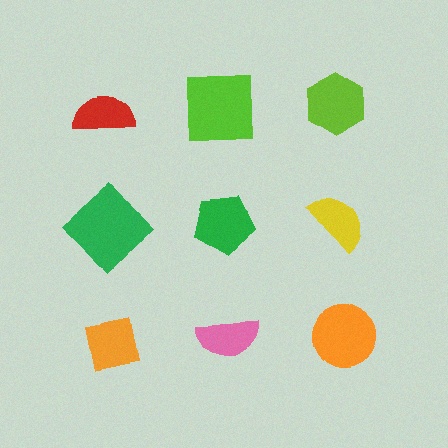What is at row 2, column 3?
A yellow semicircle.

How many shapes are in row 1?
3 shapes.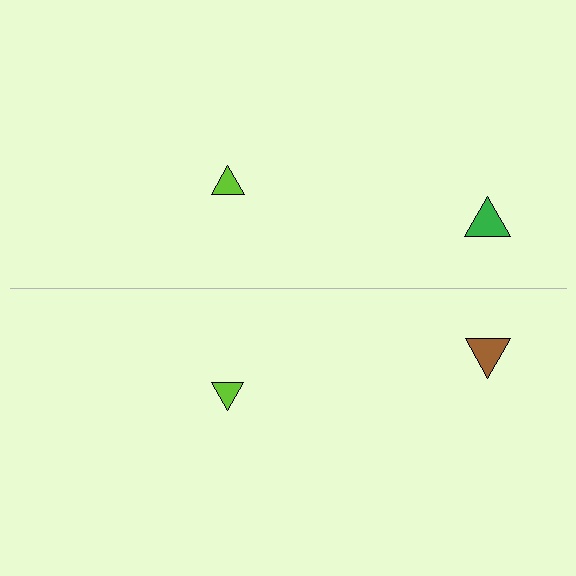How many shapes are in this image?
There are 4 shapes in this image.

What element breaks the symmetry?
The brown triangle on the bottom side breaks the symmetry — its mirror counterpart is green.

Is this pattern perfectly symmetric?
No, the pattern is not perfectly symmetric. The brown triangle on the bottom side breaks the symmetry — its mirror counterpart is green.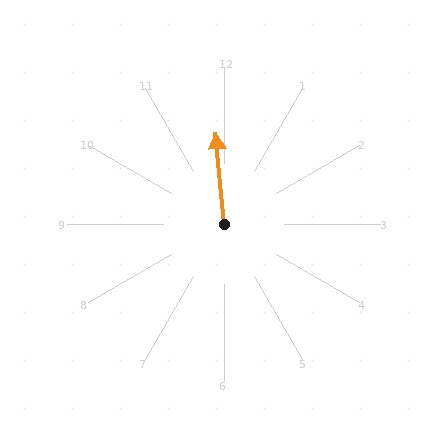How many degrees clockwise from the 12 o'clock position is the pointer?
Approximately 355 degrees.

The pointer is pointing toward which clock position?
Roughly 12 o'clock.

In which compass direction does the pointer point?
North.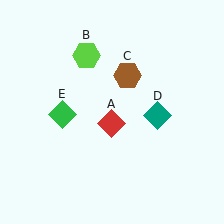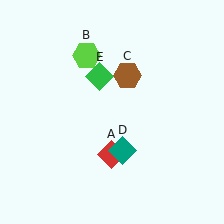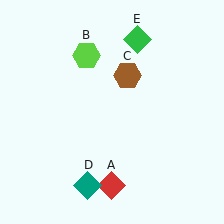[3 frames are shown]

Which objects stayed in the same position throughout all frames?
Lime hexagon (object B) and brown hexagon (object C) remained stationary.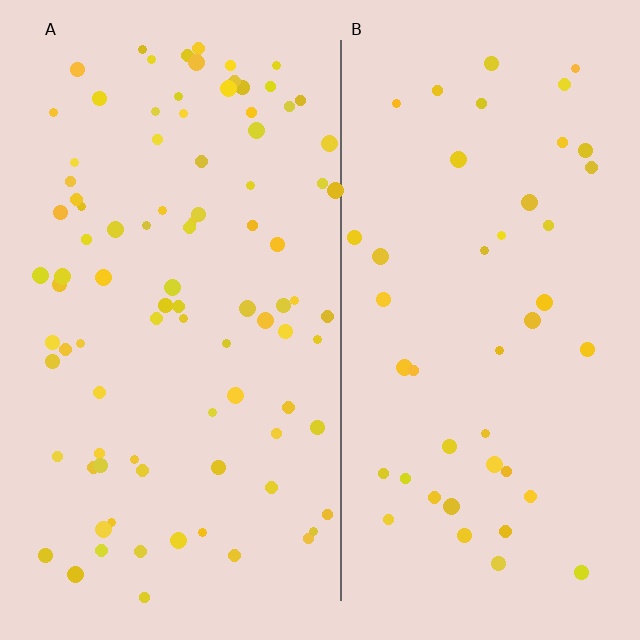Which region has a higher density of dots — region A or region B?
A (the left).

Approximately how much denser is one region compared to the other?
Approximately 2.1× — region A over region B.